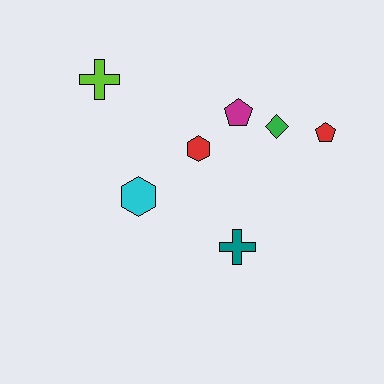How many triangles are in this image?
There are no triangles.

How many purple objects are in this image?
There are no purple objects.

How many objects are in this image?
There are 7 objects.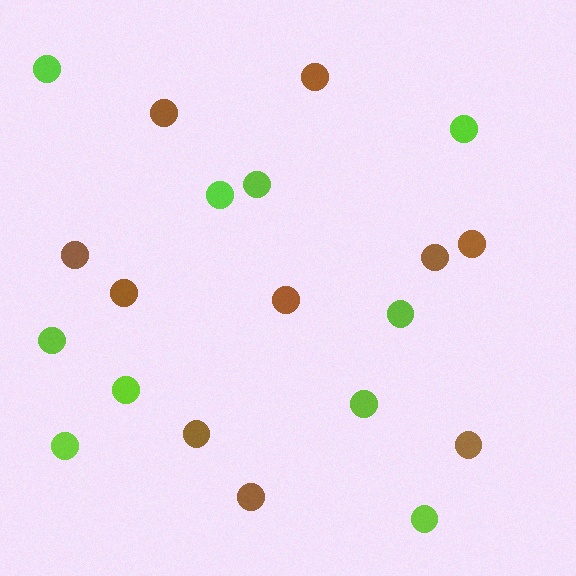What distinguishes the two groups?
There are 2 groups: one group of lime circles (10) and one group of brown circles (10).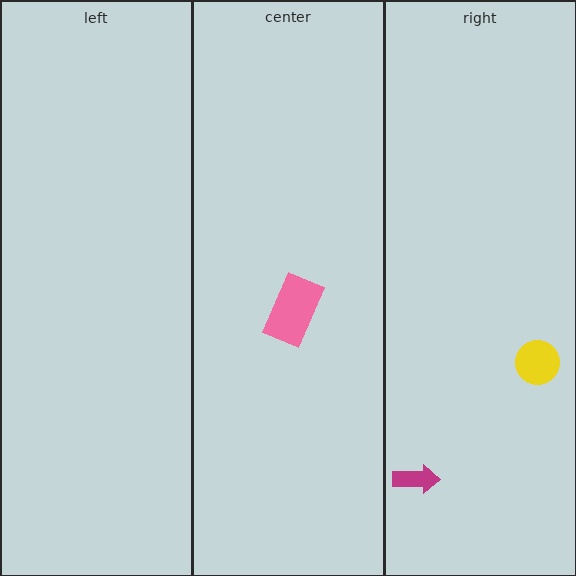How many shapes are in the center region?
1.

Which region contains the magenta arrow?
The right region.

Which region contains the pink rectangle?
The center region.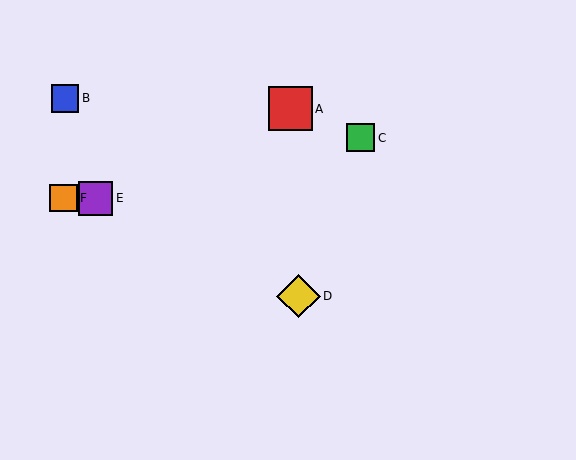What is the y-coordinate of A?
Object A is at y≈109.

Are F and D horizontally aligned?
No, F is at y≈198 and D is at y≈296.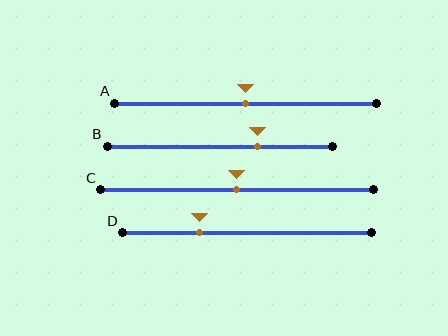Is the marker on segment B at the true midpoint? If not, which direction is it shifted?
No, the marker on segment B is shifted to the right by about 17% of the segment length.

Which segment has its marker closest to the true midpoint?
Segment A has its marker closest to the true midpoint.